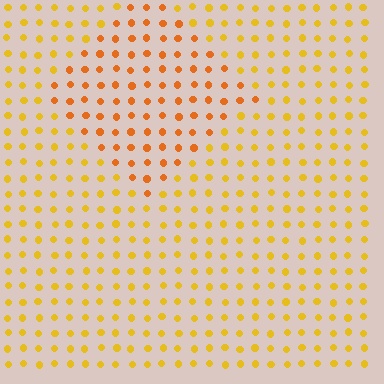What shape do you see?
I see a diamond.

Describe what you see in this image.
The image is filled with small yellow elements in a uniform arrangement. A diamond-shaped region is visible where the elements are tinted to a slightly different hue, forming a subtle color boundary.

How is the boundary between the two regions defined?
The boundary is defined purely by a slight shift in hue (about 25 degrees). Spacing, size, and orientation are identical on both sides.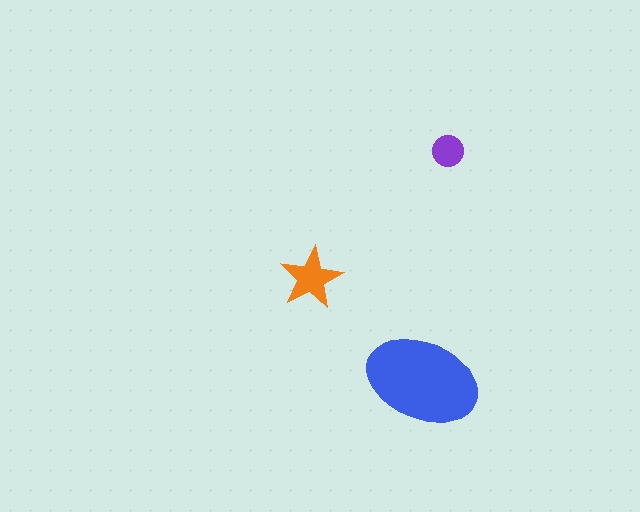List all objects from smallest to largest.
The purple circle, the orange star, the blue ellipse.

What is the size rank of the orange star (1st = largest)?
2nd.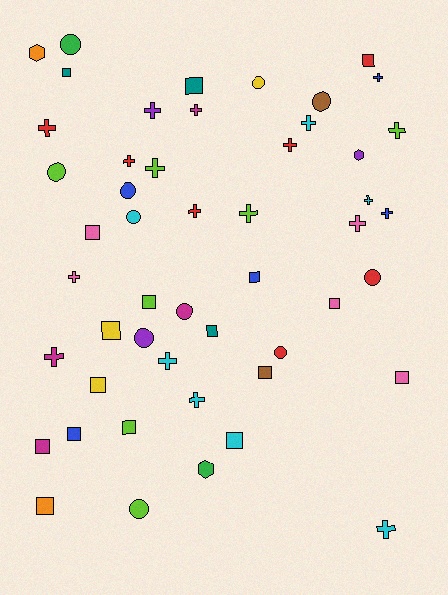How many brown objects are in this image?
There are 2 brown objects.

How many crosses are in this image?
There are 19 crosses.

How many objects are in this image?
There are 50 objects.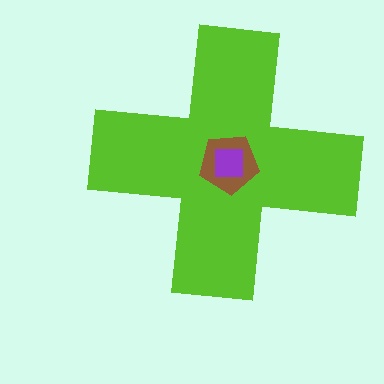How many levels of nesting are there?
3.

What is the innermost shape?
The purple square.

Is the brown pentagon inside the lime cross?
Yes.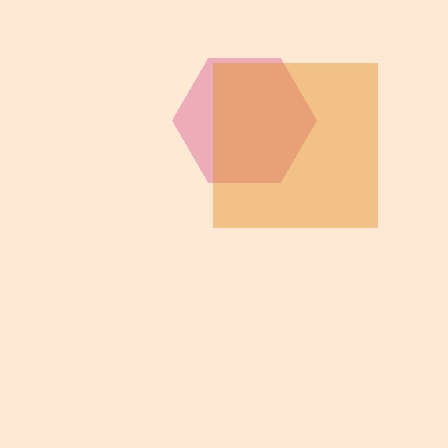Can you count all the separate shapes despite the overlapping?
Yes, there are 2 separate shapes.